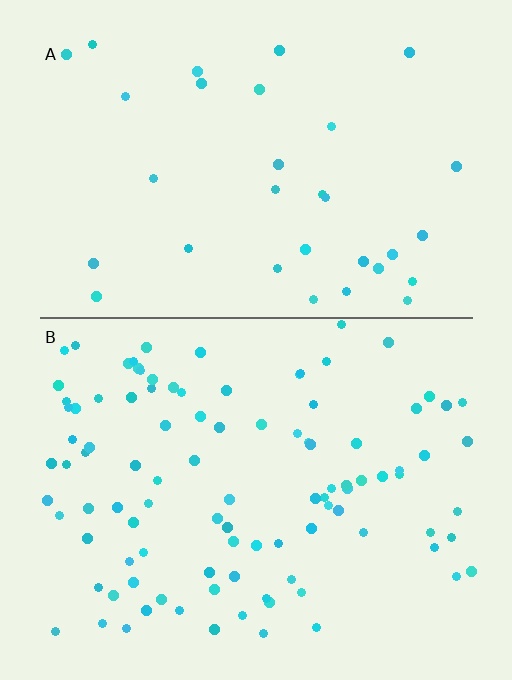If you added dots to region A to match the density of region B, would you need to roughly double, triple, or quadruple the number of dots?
Approximately triple.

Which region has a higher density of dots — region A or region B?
B (the bottom).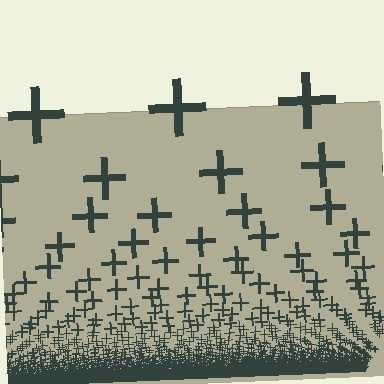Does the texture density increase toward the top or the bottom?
Density increases toward the bottom.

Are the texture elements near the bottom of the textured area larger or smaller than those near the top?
Smaller. The gradient is inverted — elements near the bottom are smaller and denser.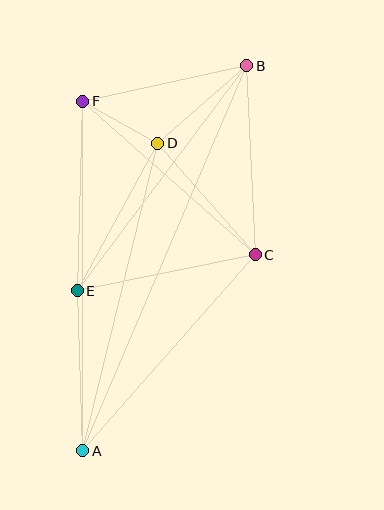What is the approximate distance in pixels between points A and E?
The distance between A and E is approximately 160 pixels.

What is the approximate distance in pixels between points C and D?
The distance between C and D is approximately 148 pixels.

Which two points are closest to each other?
Points D and F are closest to each other.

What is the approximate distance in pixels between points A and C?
The distance between A and C is approximately 261 pixels.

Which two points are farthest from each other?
Points A and B are farthest from each other.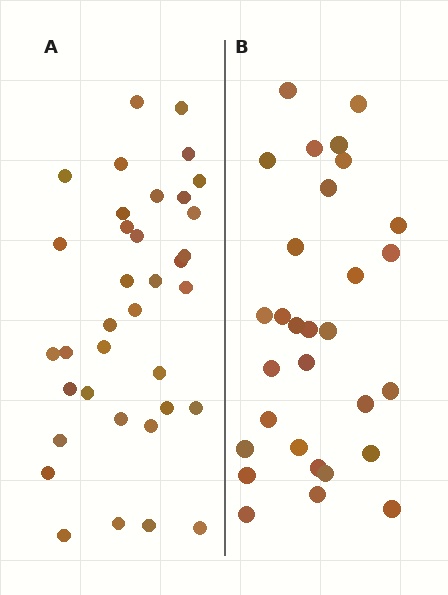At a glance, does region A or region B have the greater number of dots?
Region A (the left region) has more dots.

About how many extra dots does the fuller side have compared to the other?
Region A has about 6 more dots than region B.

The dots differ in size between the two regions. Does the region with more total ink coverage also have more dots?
No. Region B has more total ink coverage because its dots are larger, but region A actually contains more individual dots. Total area can be misleading — the number of items is what matters here.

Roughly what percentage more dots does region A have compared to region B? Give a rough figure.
About 20% more.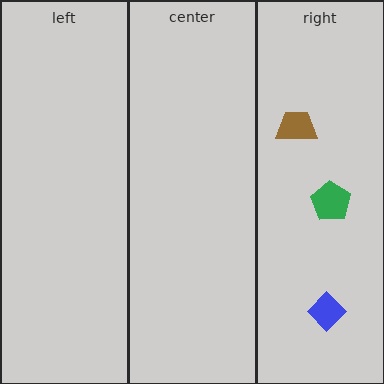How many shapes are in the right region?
3.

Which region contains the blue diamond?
The right region.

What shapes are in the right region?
The blue diamond, the green pentagon, the brown trapezoid.